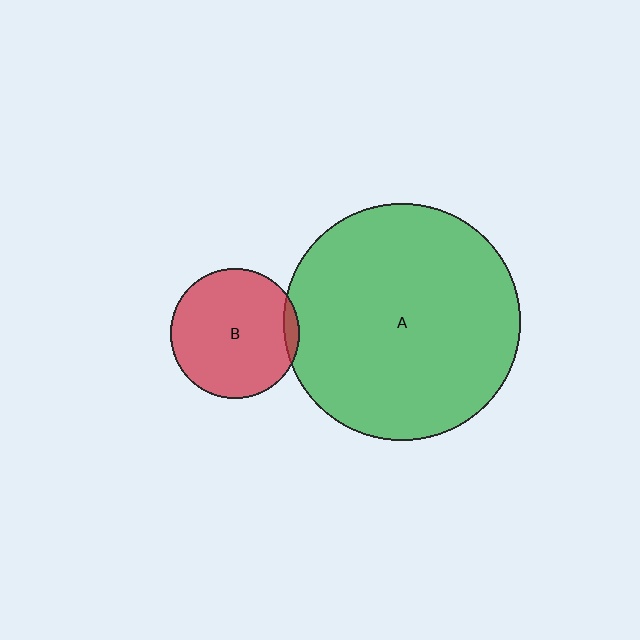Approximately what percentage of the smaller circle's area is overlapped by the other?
Approximately 5%.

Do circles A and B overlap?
Yes.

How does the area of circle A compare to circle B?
Approximately 3.3 times.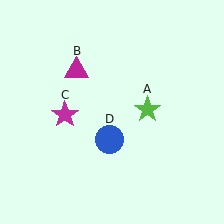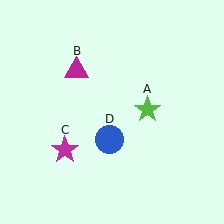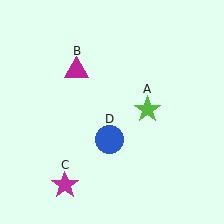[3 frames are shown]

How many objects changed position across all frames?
1 object changed position: magenta star (object C).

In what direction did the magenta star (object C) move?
The magenta star (object C) moved down.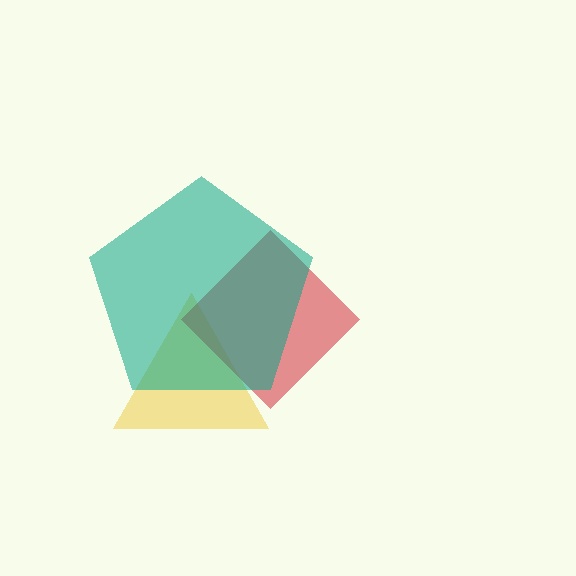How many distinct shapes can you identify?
There are 3 distinct shapes: a yellow triangle, a red diamond, a teal pentagon.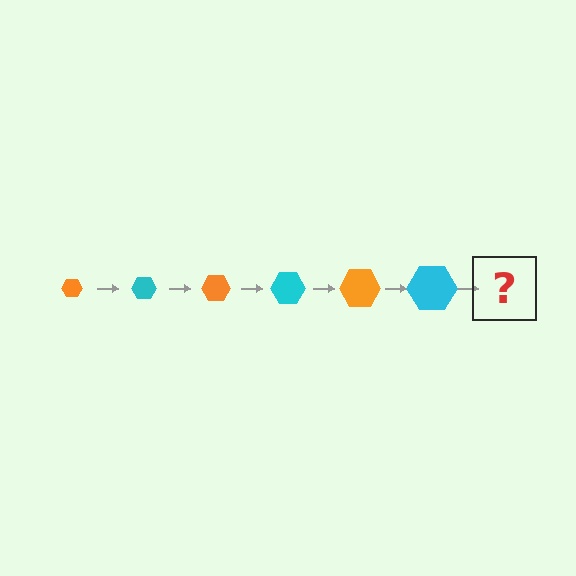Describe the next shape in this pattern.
It should be an orange hexagon, larger than the previous one.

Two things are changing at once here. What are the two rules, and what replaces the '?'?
The two rules are that the hexagon grows larger each step and the color cycles through orange and cyan. The '?' should be an orange hexagon, larger than the previous one.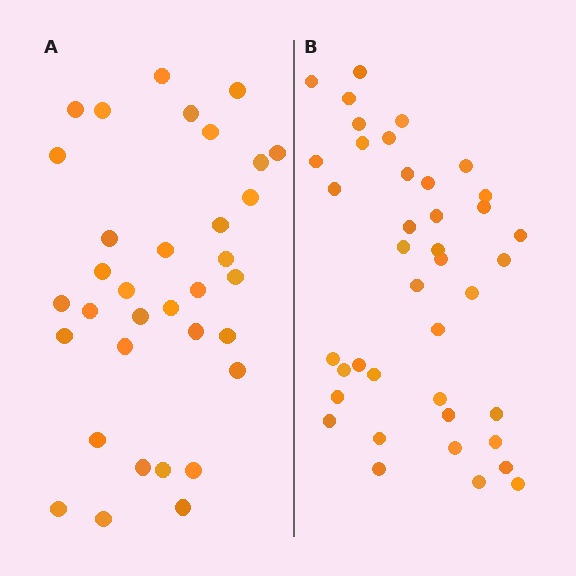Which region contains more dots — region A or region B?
Region B (the right region) has more dots.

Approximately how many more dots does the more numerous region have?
Region B has about 6 more dots than region A.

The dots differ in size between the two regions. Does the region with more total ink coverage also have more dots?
No. Region A has more total ink coverage because its dots are larger, but region B actually contains more individual dots. Total area can be misleading — the number of items is what matters here.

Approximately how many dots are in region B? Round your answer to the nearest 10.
About 40 dots.